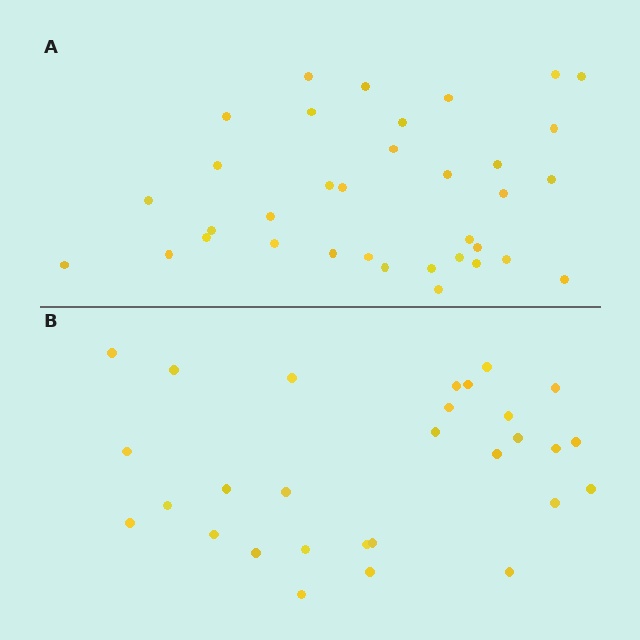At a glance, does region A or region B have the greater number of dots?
Region A (the top region) has more dots.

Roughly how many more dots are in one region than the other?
Region A has about 6 more dots than region B.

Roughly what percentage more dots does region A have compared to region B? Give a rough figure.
About 20% more.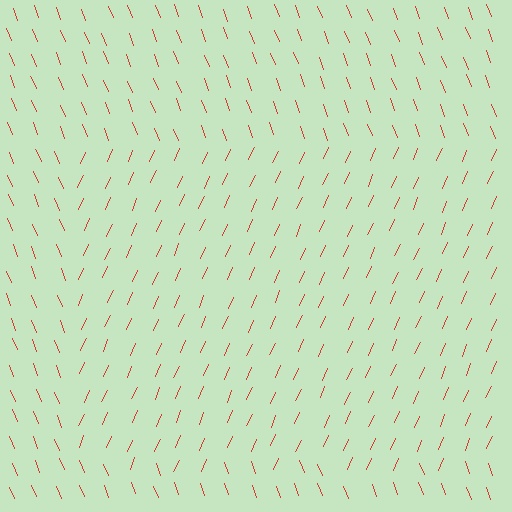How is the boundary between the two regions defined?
The boundary is defined purely by a change in line orientation (approximately 45 degrees difference). All lines are the same color and thickness.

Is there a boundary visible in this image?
Yes, there is a texture boundary formed by a change in line orientation.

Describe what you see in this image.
The image is filled with small red line segments. A rectangle region in the image has lines oriented differently from the surrounding lines, creating a visible texture boundary.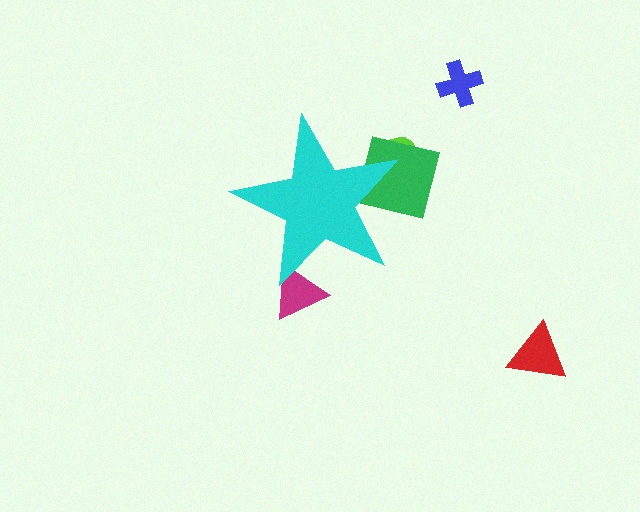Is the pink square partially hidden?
Yes, the pink square is partially hidden behind the cyan star.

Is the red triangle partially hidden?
No, the red triangle is fully visible.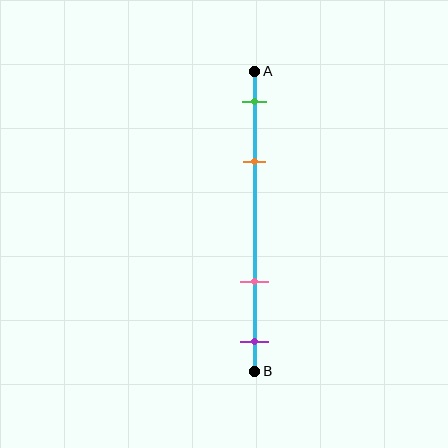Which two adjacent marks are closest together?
The green and orange marks are the closest adjacent pair.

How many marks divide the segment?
There are 4 marks dividing the segment.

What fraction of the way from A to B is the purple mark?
The purple mark is approximately 90% (0.9) of the way from A to B.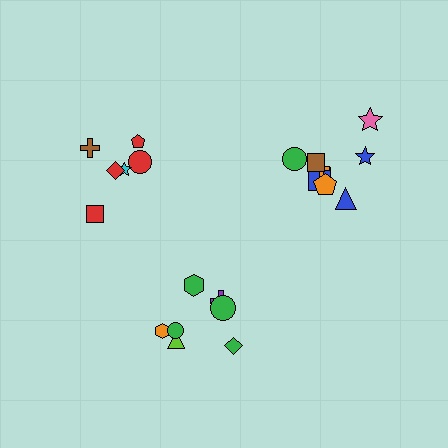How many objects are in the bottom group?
There are 7 objects.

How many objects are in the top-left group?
There are 6 objects.